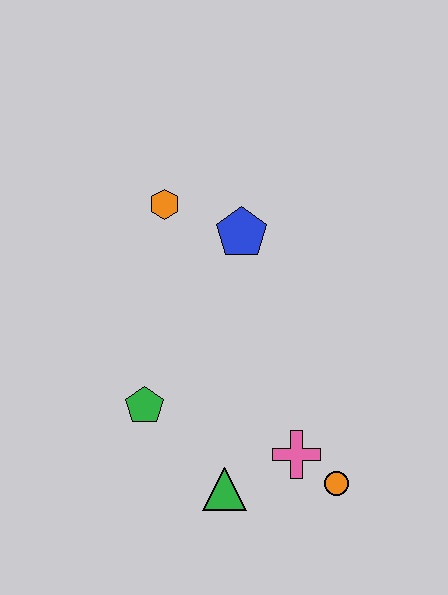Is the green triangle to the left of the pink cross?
Yes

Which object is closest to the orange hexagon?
The blue pentagon is closest to the orange hexagon.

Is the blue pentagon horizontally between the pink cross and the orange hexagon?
Yes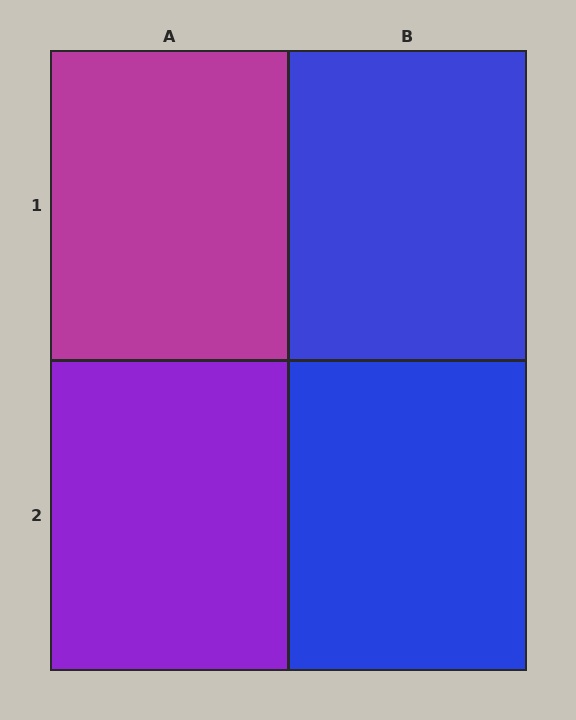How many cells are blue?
2 cells are blue.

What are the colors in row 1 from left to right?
Magenta, blue.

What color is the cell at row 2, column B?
Blue.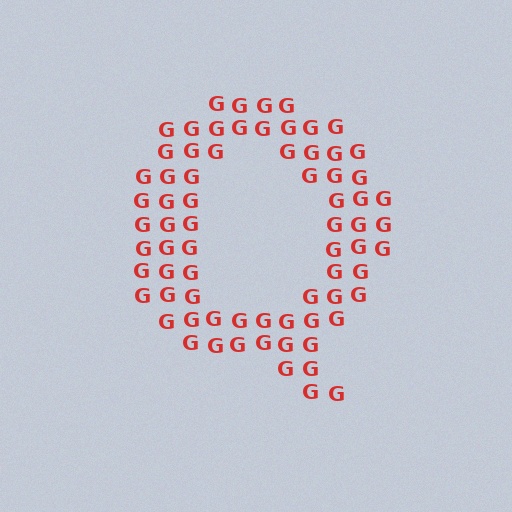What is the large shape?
The large shape is the letter Q.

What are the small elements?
The small elements are letter G's.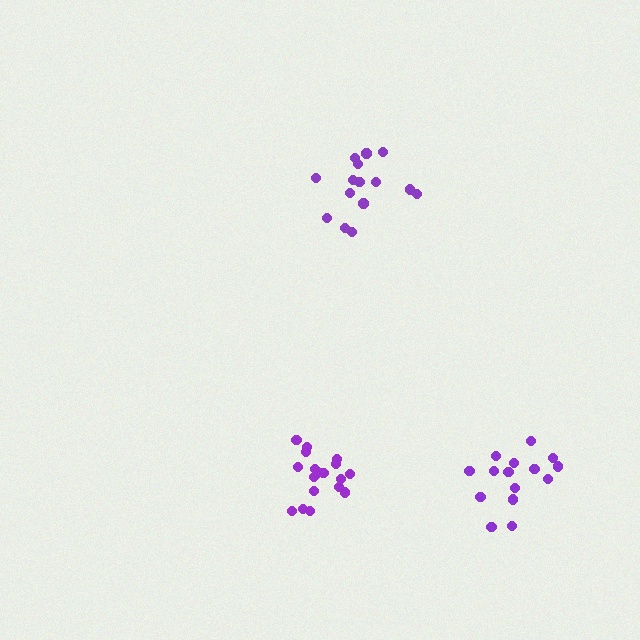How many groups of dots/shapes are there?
There are 3 groups.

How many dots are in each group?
Group 1: 19 dots, Group 2: 15 dots, Group 3: 15 dots (49 total).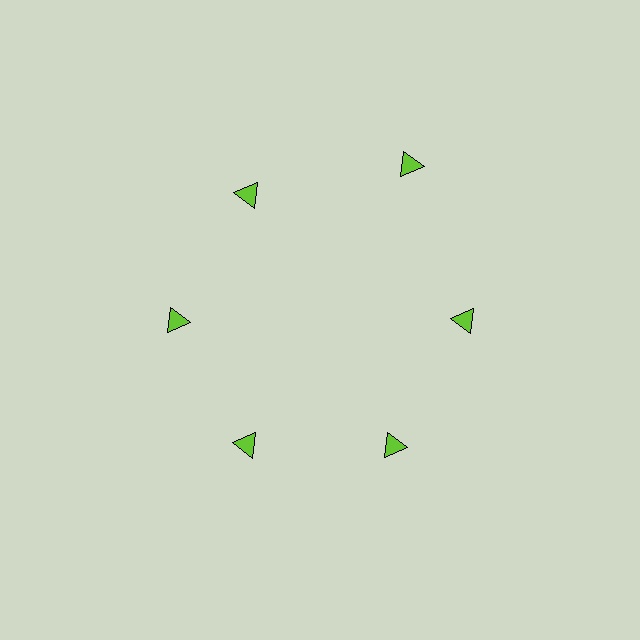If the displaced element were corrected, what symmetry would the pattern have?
It would have 6-fold rotational symmetry — the pattern would map onto itself every 60 degrees.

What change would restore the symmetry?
The symmetry would be restored by moving it inward, back onto the ring so that all 6 triangles sit at equal angles and equal distance from the center.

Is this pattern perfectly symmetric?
No. The 6 lime triangles are arranged in a ring, but one element near the 1 o'clock position is pushed outward from the center, breaking the 6-fold rotational symmetry.